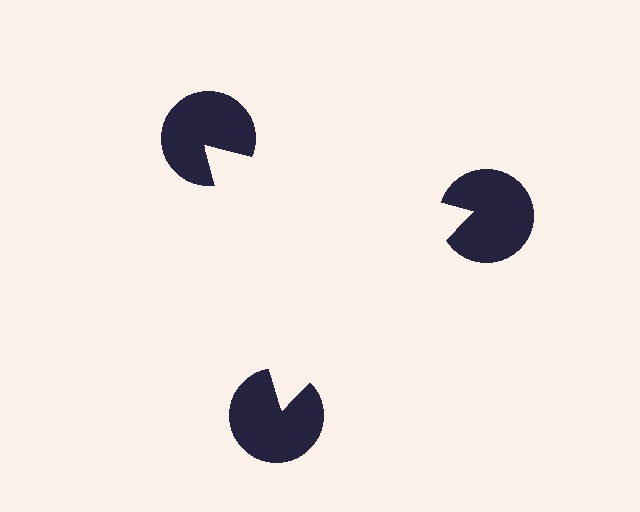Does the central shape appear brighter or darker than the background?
It typically appears slightly brighter than the background, even though no actual brightness change is drawn.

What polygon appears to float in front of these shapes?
An illusory triangle — its edges are inferred from the aligned wedge cuts in the pac-man discs, not physically drawn.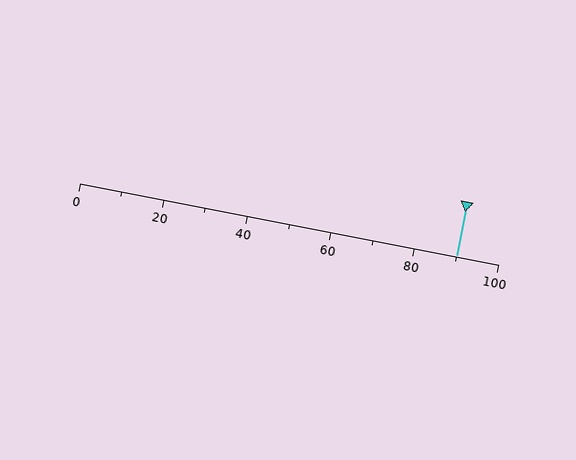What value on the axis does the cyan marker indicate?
The marker indicates approximately 90.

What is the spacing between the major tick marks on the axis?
The major ticks are spaced 20 apart.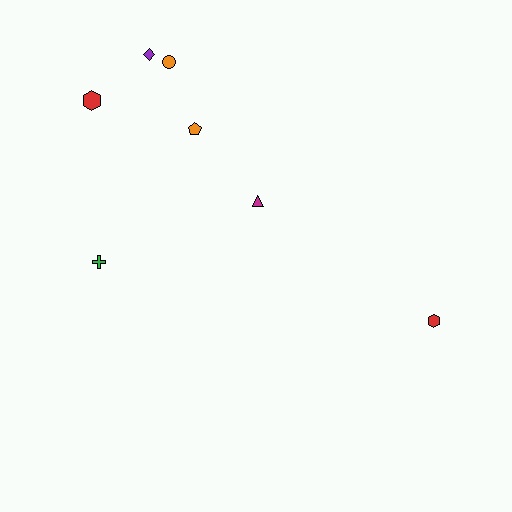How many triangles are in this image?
There is 1 triangle.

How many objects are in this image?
There are 7 objects.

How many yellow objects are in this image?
There are no yellow objects.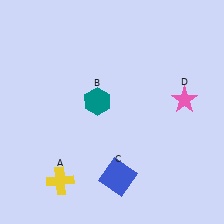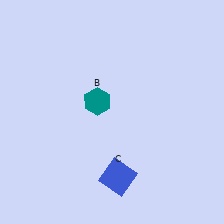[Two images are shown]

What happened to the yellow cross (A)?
The yellow cross (A) was removed in Image 2. It was in the bottom-left area of Image 1.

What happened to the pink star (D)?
The pink star (D) was removed in Image 2. It was in the top-right area of Image 1.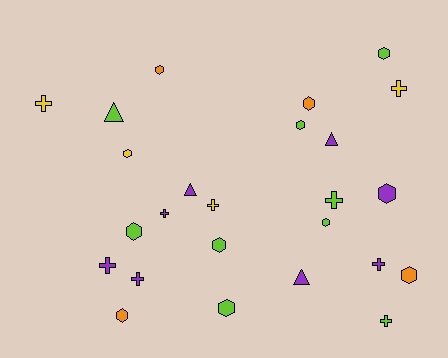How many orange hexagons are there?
There are 4 orange hexagons.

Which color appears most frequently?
Lime, with 9 objects.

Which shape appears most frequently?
Hexagon, with 12 objects.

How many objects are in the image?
There are 25 objects.